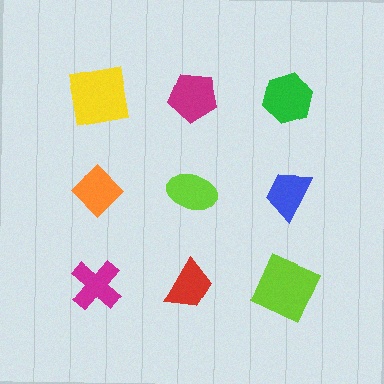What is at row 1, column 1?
A yellow square.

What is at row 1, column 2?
A magenta pentagon.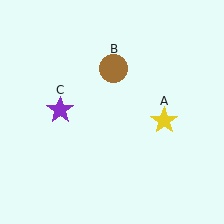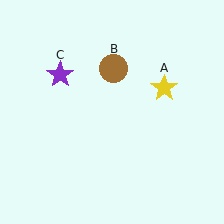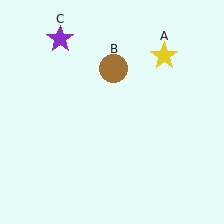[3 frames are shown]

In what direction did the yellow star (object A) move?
The yellow star (object A) moved up.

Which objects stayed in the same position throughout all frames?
Brown circle (object B) remained stationary.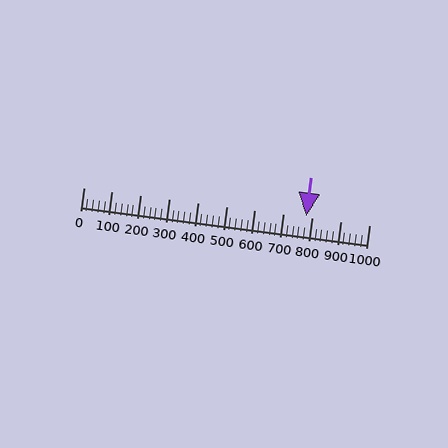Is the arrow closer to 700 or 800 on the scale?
The arrow is closer to 800.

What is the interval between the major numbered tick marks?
The major tick marks are spaced 100 units apart.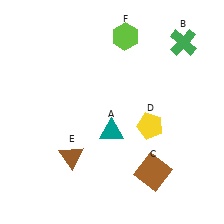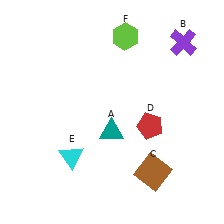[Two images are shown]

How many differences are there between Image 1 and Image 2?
There are 3 differences between the two images.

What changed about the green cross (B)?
In Image 1, B is green. In Image 2, it changed to purple.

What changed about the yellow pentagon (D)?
In Image 1, D is yellow. In Image 2, it changed to red.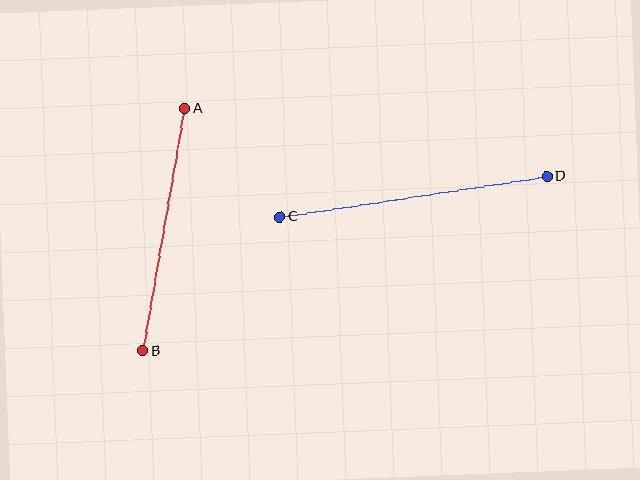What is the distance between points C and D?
The distance is approximately 270 pixels.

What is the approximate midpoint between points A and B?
The midpoint is at approximately (164, 230) pixels.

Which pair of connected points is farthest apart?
Points C and D are farthest apart.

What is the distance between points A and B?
The distance is approximately 246 pixels.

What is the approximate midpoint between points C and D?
The midpoint is at approximately (413, 196) pixels.